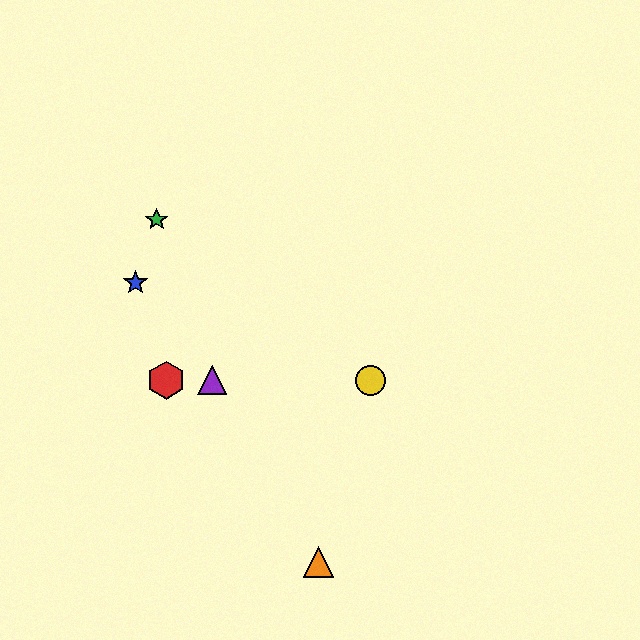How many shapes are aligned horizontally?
3 shapes (the red hexagon, the yellow circle, the purple triangle) are aligned horizontally.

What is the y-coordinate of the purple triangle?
The purple triangle is at y≈380.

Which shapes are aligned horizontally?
The red hexagon, the yellow circle, the purple triangle are aligned horizontally.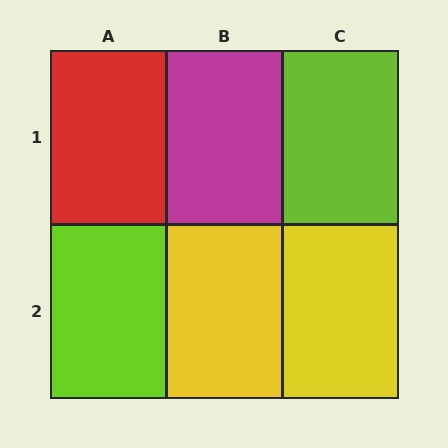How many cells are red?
1 cell is red.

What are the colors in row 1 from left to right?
Red, magenta, lime.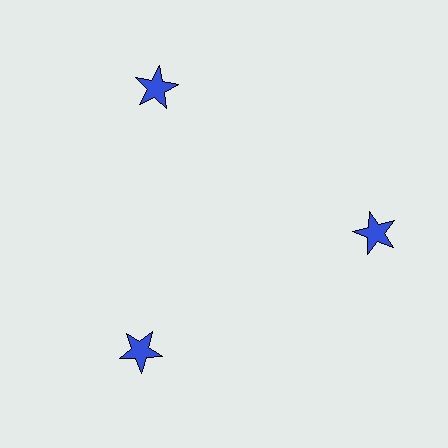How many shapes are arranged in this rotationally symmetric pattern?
There are 3 shapes, arranged in 3 groups of 1.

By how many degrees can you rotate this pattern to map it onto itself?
The pattern maps onto itself every 120 degrees of rotation.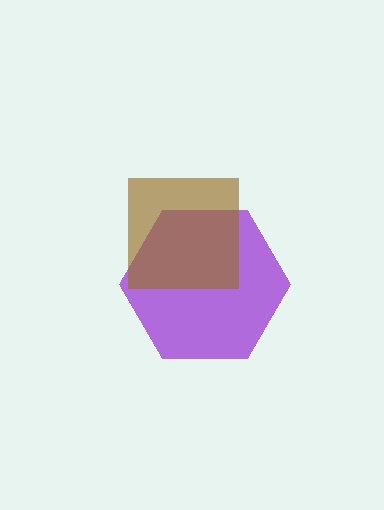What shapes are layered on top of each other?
The layered shapes are: a purple hexagon, a brown square.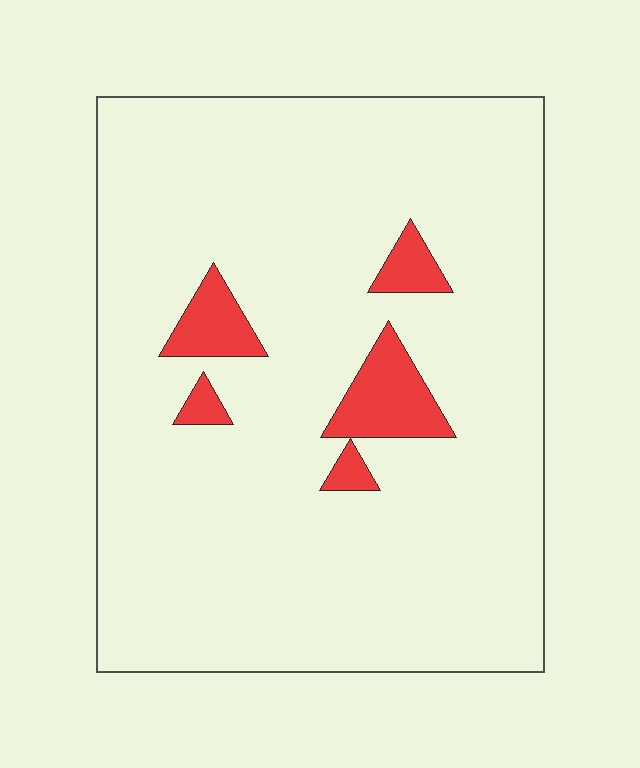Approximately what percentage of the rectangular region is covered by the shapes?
Approximately 10%.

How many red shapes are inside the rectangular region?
5.